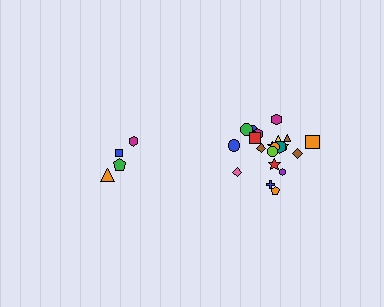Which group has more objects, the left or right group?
The right group.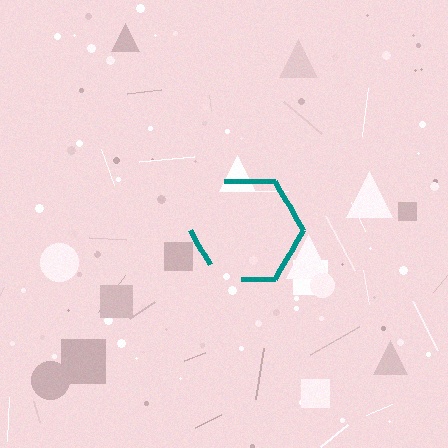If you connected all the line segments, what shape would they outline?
They would outline a hexagon.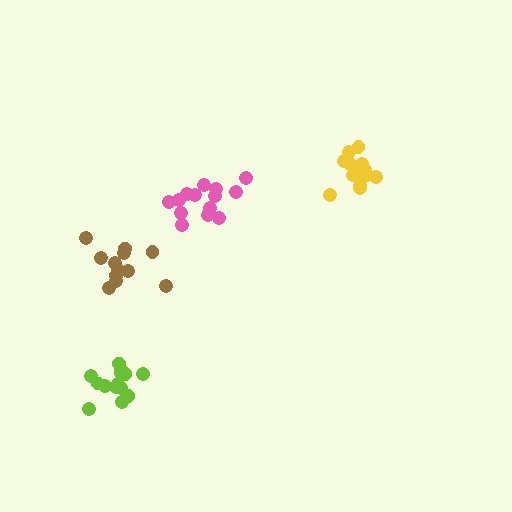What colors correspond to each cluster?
The clusters are colored: pink, yellow, lime, brown.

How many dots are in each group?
Group 1: 14 dots, Group 2: 13 dots, Group 3: 14 dots, Group 4: 12 dots (53 total).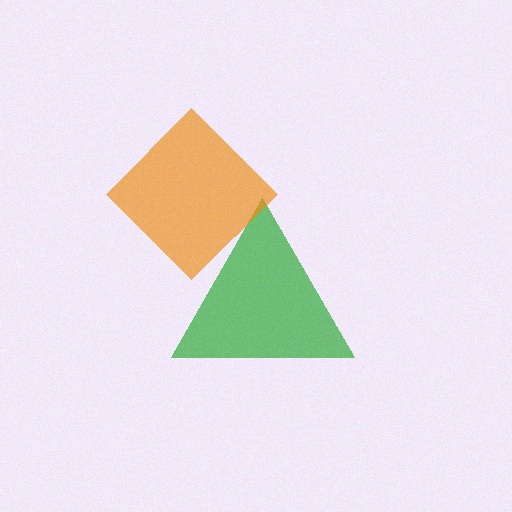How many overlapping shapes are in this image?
There are 2 overlapping shapes in the image.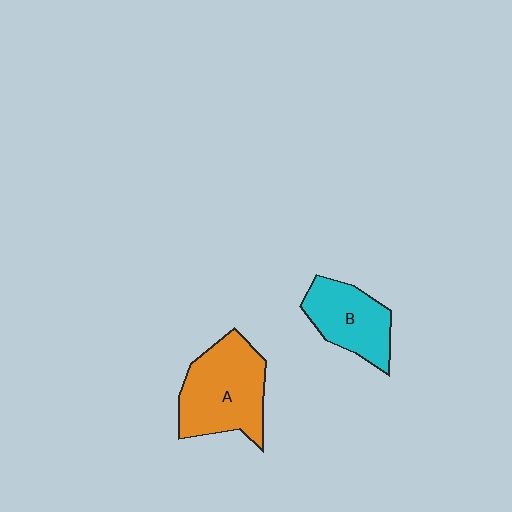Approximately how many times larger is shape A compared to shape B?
Approximately 1.4 times.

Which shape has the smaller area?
Shape B (cyan).